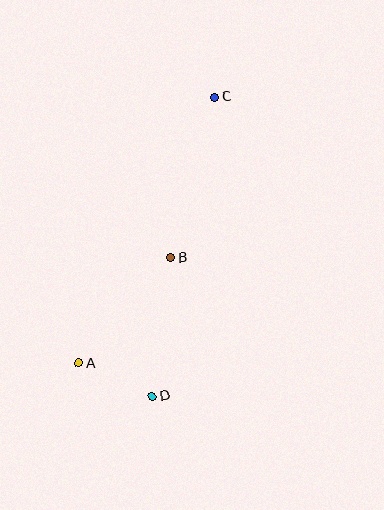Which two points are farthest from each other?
Points C and D are farthest from each other.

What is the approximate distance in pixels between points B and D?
The distance between B and D is approximately 140 pixels.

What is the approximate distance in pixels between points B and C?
The distance between B and C is approximately 166 pixels.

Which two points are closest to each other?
Points A and D are closest to each other.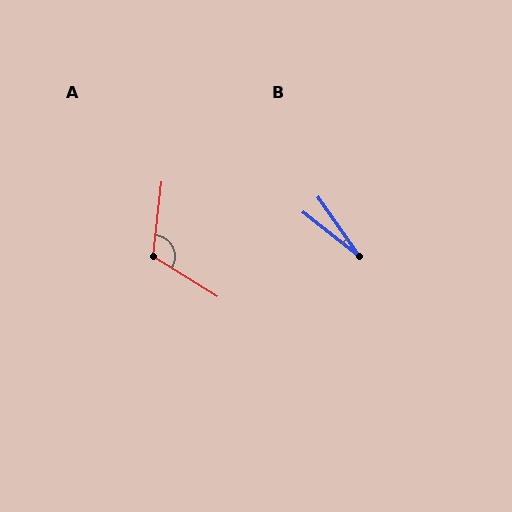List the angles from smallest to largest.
B (17°), A (115°).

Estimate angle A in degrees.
Approximately 115 degrees.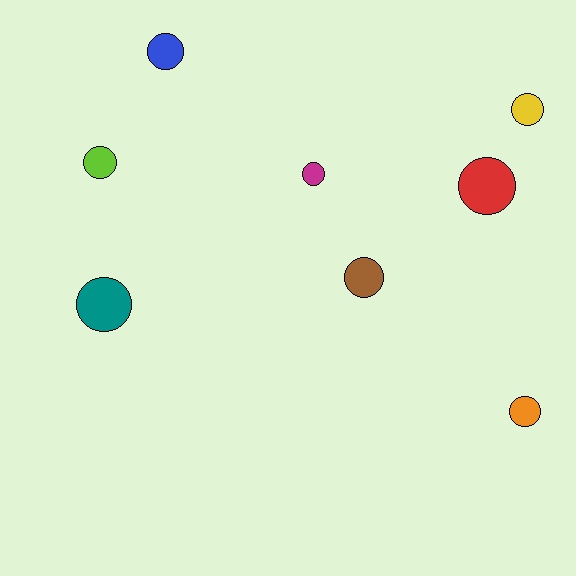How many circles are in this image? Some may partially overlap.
There are 8 circles.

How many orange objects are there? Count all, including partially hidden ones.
There is 1 orange object.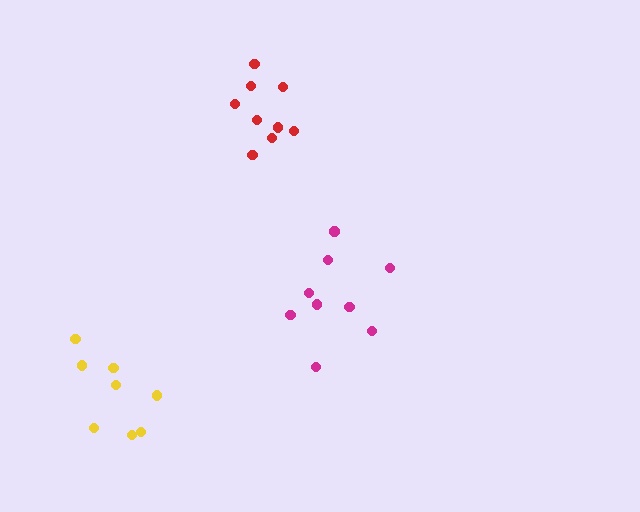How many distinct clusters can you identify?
There are 3 distinct clusters.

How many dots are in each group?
Group 1: 9 dots, Group 2: 9 dots, Group 3: 8 dots (26 total).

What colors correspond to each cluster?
The clusters are colored: magenta, red, yellow.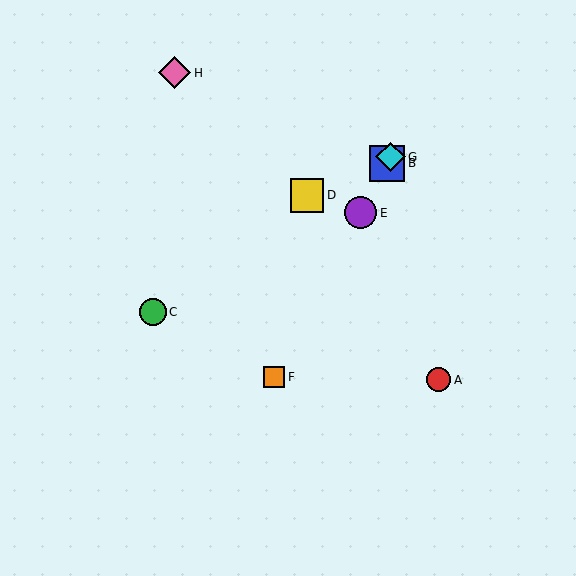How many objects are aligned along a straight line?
4 objects (B, E, F, G) are aligned along a straight line.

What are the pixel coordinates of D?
Object D is at (307, 195).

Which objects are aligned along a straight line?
Objects B, E, F, G are aligned along a straight line.